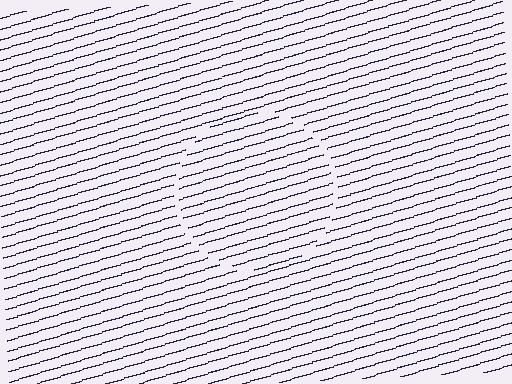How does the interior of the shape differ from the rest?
The interior of the shape contains the same grating, shifted by half a period — the contour is defined by the phase discontinuity where line-ends from the inner and outer gratings abut.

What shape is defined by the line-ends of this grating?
An illusory circle. The interior of the shape contains the same grating, shifted by half a period — the contour is defined by the phase discontinuity where line-ends from the inner and outer gratings abut.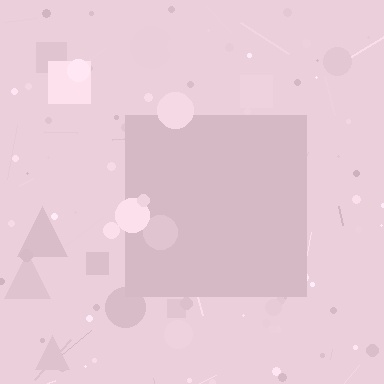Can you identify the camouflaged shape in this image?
The camouflaged shape is a square.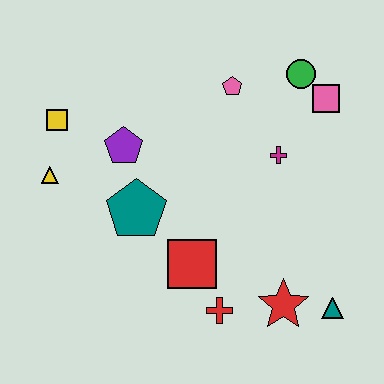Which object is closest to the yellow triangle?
The yellow square is closest to the yellow triangle.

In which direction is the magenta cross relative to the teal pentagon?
The magenta cross is to the right of the teal pentagon.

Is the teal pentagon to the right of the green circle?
No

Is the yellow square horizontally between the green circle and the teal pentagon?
No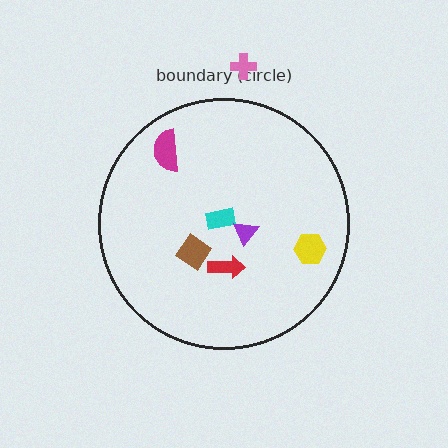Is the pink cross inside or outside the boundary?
Outside.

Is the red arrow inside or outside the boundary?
Inside.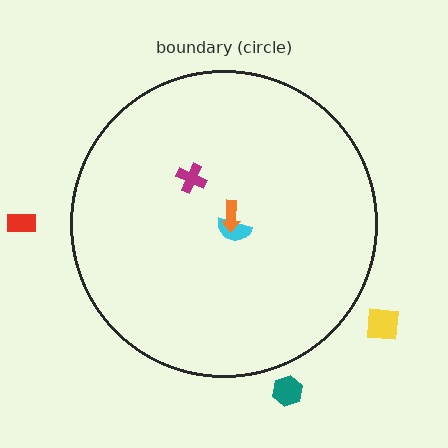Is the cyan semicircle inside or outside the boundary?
Inside.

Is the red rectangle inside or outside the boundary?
Outside.